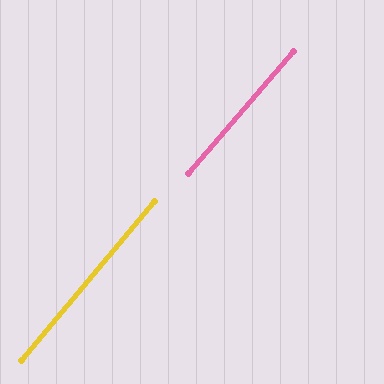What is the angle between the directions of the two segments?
Approximately 1 degree.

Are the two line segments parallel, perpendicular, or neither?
Parallel — their directions differ by only 0.6°.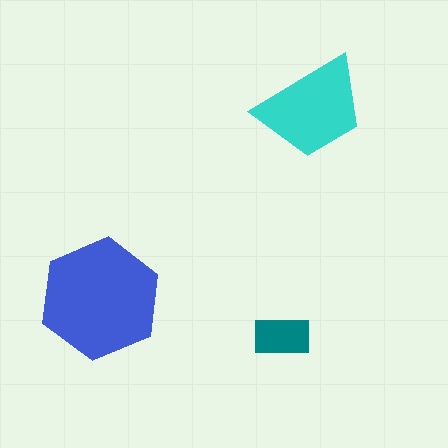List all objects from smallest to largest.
The teal rectangle, the cyan trapezoid, the blue hexagon.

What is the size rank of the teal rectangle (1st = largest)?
3rd.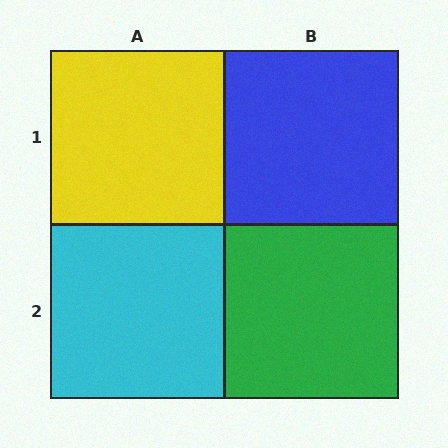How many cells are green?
1 cell is green.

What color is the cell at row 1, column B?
Blue.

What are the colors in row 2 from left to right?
Cyan, green.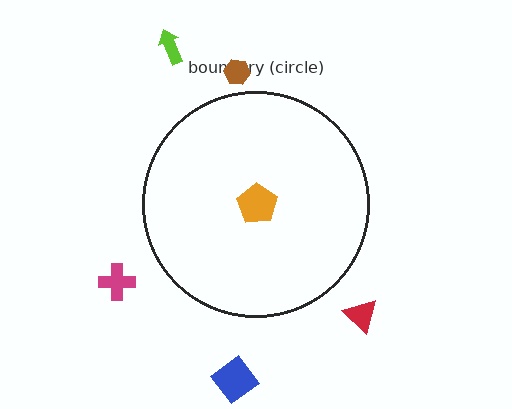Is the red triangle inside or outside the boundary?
Outside.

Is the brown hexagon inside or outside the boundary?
Outside.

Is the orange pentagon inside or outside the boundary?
Inside.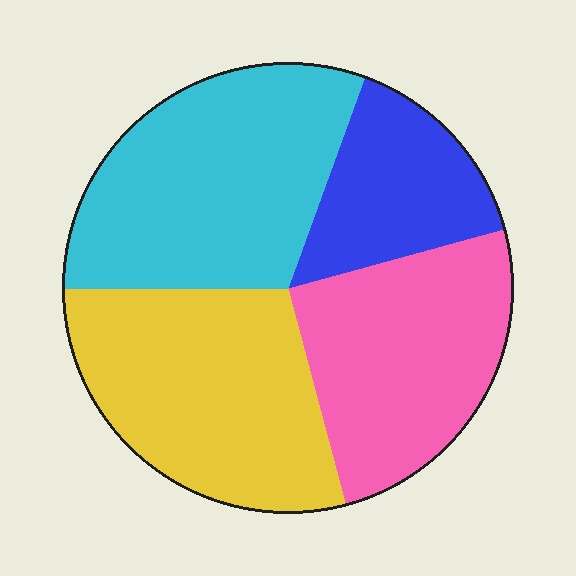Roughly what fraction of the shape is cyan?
Cyan takes up about one third (1/3) of the shape.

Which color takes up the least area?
Blue, at roughly 15%.